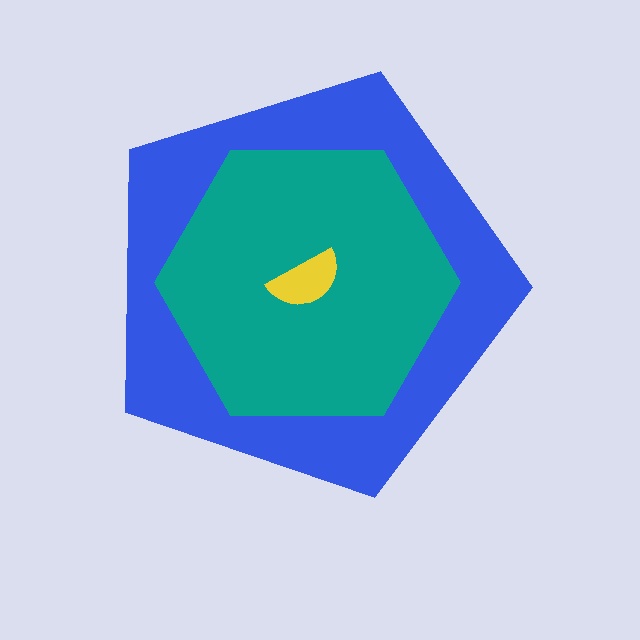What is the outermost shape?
The blue pentagon.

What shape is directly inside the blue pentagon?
The teal hexagon.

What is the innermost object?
The yellow semicircle.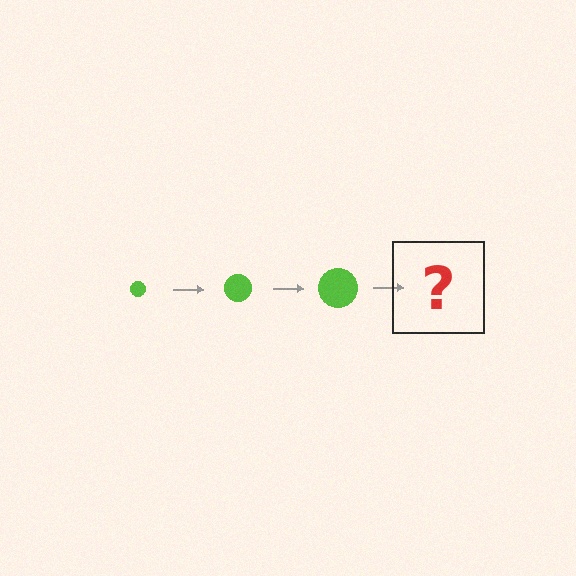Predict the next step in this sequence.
The next step is a lime circle, larger than the previous one.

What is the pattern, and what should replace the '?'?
The pattern is that the circle gets progressively larger each step. The '?' should be a lime circle, larger than the previous one.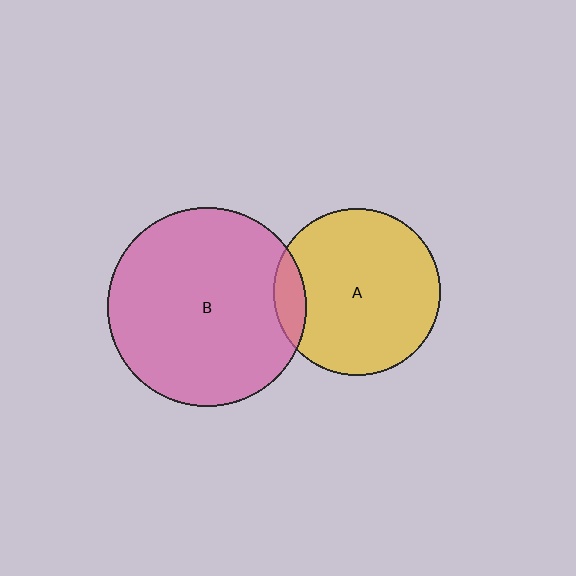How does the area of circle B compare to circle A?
Approximately 1.4 times.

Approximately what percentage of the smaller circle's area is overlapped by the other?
Approximately 10%.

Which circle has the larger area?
Circle B (pink).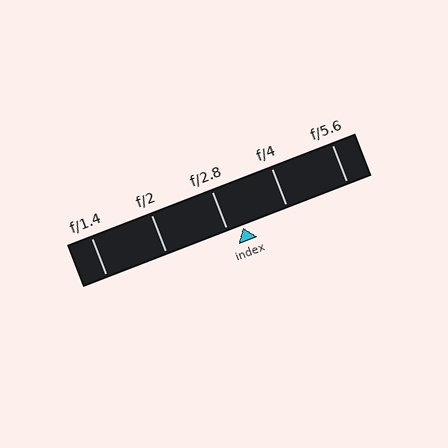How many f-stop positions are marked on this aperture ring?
There are 5 f-stop positions marked.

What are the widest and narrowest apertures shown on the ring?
The widest aperture shown is f/1.4 and the narrowest is f/5.6.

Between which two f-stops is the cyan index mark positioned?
The index mark is between f/2.8 and f/4.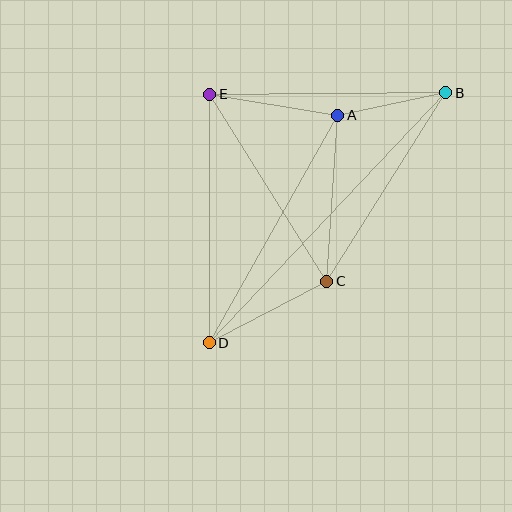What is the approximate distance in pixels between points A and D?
The distance between A and D is approximately 261 pixels.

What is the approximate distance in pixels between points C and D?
The distance between C and D is approximately 133 pixels.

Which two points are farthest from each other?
Points B and D are farthest from each other.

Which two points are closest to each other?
Points A and B are closest to each other.